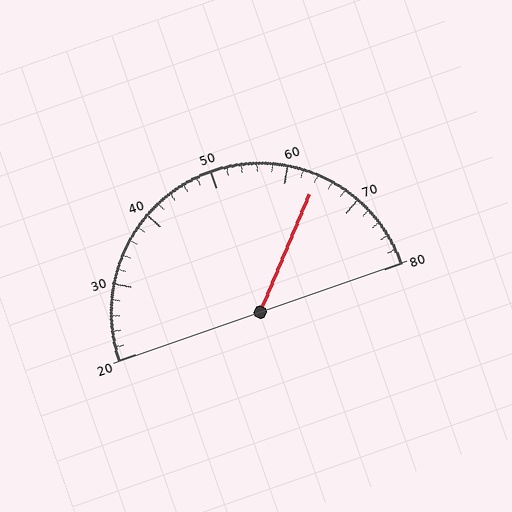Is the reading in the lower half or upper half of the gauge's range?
The reading is in the upper half of the range (20 to 80).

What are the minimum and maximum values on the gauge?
The gauge ranges from 20 to 80.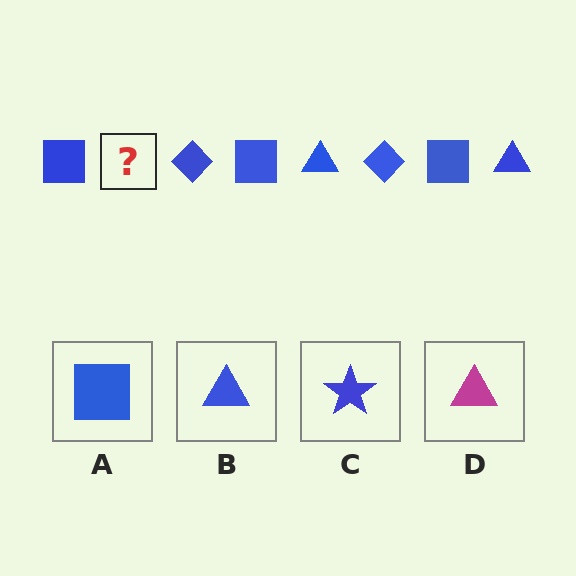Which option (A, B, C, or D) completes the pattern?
B.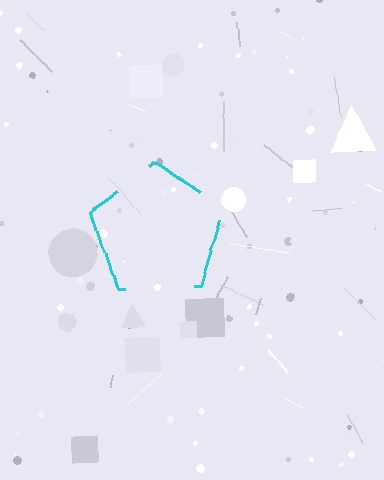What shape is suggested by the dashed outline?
The dashed outline suggests a pentagon.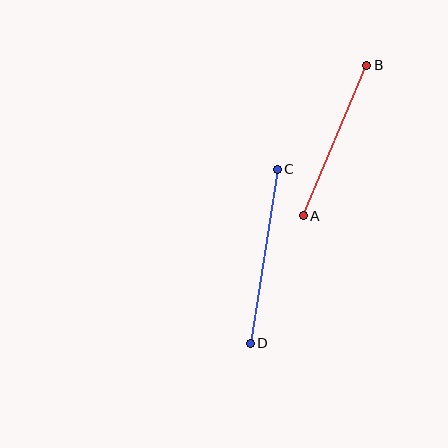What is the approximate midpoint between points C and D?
The midpoint is at approximately (264, 256) pixels.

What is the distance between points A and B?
The distance is approximately 163 pixels.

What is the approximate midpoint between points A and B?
The midpoint is at approximately (335, 141) pixels.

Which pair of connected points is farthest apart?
Points C and D are farthest apart.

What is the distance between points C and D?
The distance is approximately 176 pixels.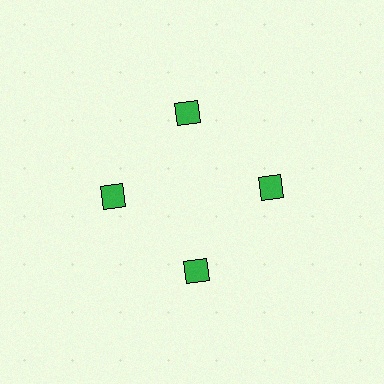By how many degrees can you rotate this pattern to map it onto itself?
The pattern maps onto itself every 90 degrees of rotation.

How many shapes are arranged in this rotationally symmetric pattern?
There are 4 shapes, arranged in 4 groups of 1.